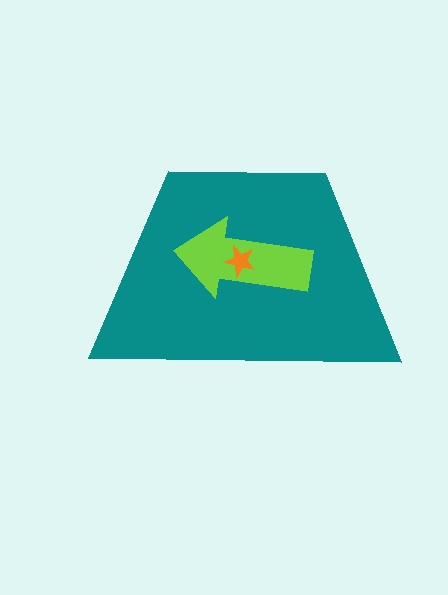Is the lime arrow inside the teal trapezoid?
Yes.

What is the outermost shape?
The teal trapezoid.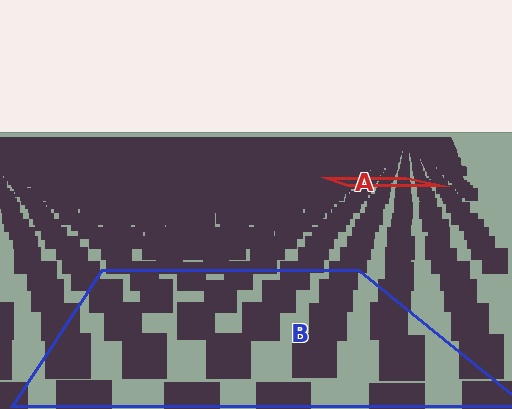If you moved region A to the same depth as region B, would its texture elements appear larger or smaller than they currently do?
They would appear larger. At a closer depth, the same texture elements are projected at a bigger on-screen size.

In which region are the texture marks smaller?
The texture marks are smaller in region A, because it is farther away.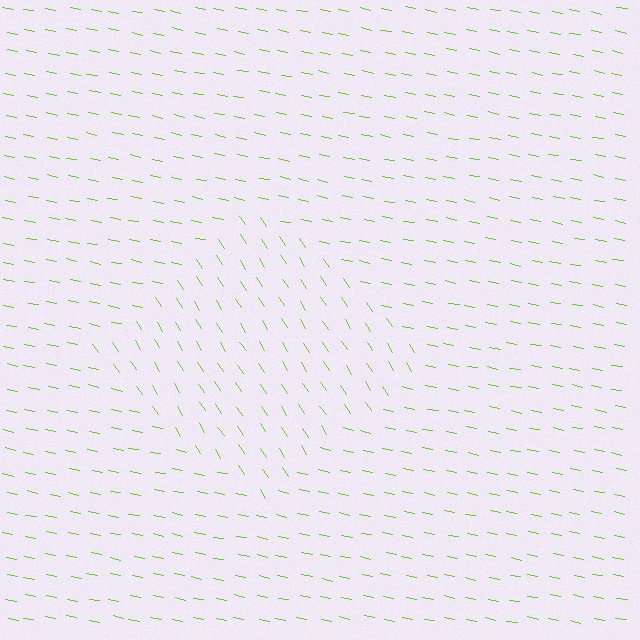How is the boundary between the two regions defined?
The boundary is defined purely by a change in line orientation (approximately 45 degrees difference). All lines are the same color and thickness.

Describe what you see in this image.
The image is filled with small lime line segments. A diamond region in the image has lines oriented differently from the surrounding lines, creating a visible texture boundary.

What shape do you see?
I see a diamond.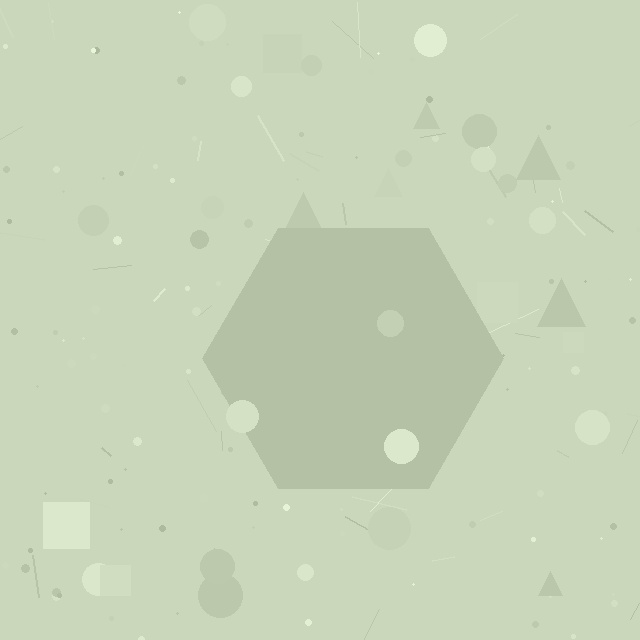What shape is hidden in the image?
A hexagon is hidden in the image.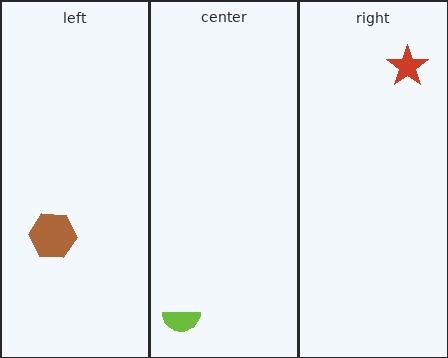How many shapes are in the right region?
1.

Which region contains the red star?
The right region.